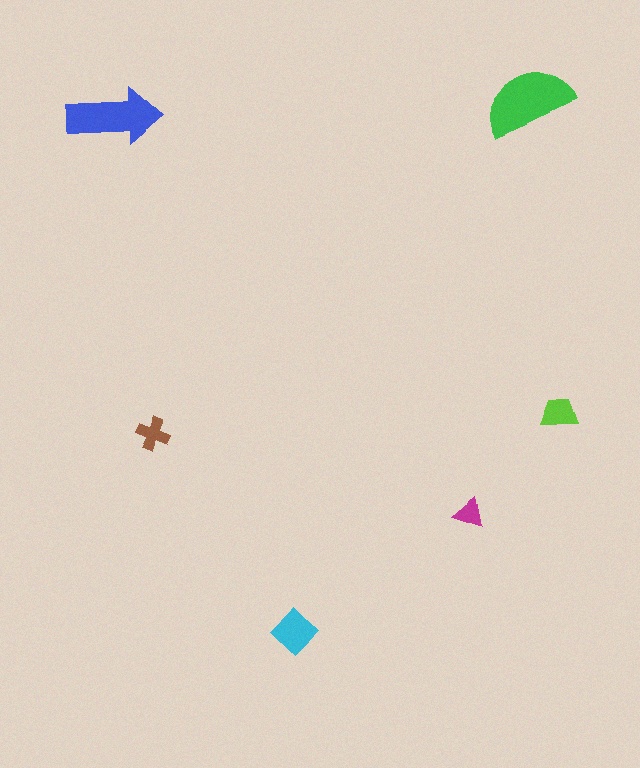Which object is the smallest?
The magenta triangle.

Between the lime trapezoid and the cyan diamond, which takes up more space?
The cyan diamond.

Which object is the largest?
The green semicircle.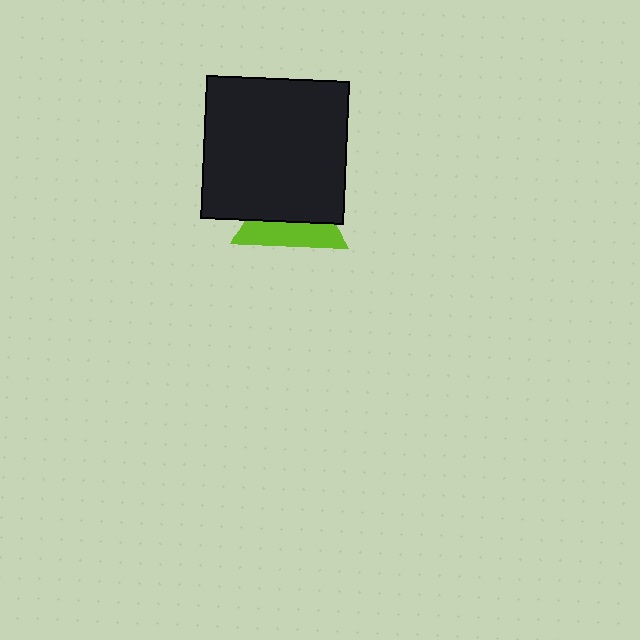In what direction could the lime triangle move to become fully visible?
The lime triangle could move down. That would shift it out from behind the black square entirely.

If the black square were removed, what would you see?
You would see the complete lime triangle.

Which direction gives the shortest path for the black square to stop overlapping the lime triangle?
Moving up gives the shortest separation.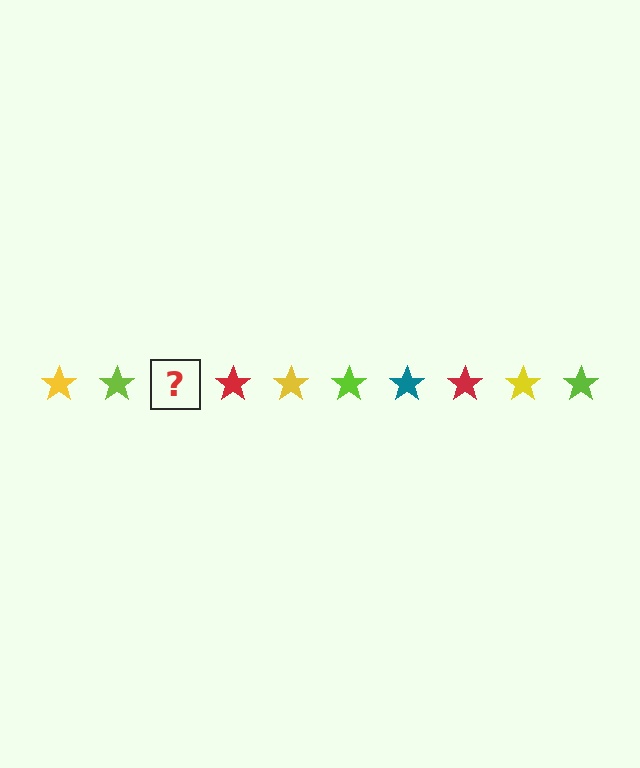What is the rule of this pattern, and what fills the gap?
The rule is that the pattern cycles through yellow, lime, teal, red stars. The gap should be filled with a teal star.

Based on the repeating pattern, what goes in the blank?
The blank should be a teal star.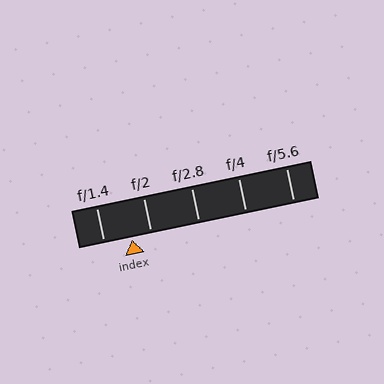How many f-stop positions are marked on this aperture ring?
There are 5 f-stop positions marked.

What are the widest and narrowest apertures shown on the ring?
The widest aperture shown is f/1.4 and the narrowest is f/5.6.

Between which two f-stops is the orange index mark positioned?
The index mark is between f/1.4 and f/2.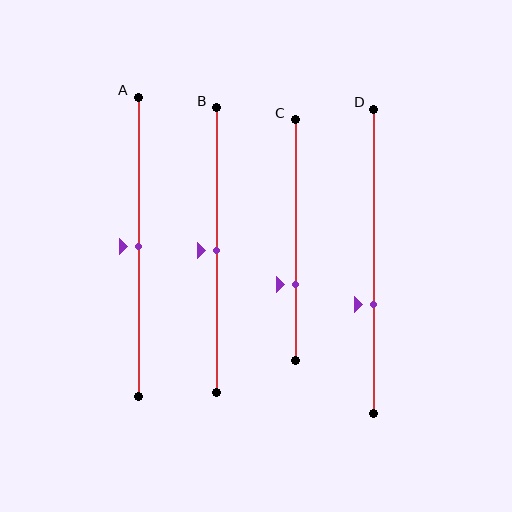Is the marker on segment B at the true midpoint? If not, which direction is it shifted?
Yes, the marker on segment B is at the true midpoint.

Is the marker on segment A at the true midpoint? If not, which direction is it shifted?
Yes, the marker on segment A is at the true midpoint.